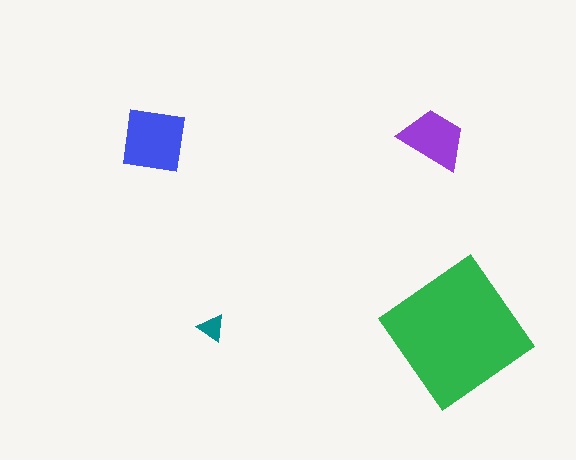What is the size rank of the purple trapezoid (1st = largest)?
3rd.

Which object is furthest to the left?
The blue square is leftmost.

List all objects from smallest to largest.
The teal triangle, the purple trapezoid, the blue square, the green diamond.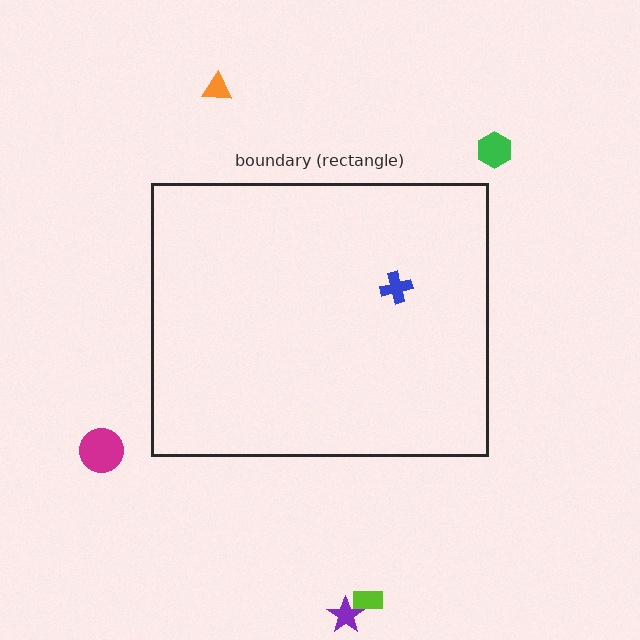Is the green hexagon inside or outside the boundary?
Outside.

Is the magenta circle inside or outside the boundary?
Outside.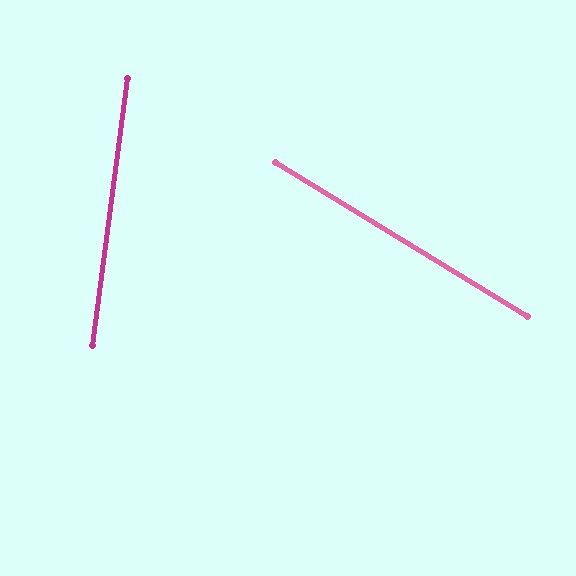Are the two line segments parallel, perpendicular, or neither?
Neither parallel nor perpendicular — they differ by about 66°.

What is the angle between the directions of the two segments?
Approximately 66 degrees.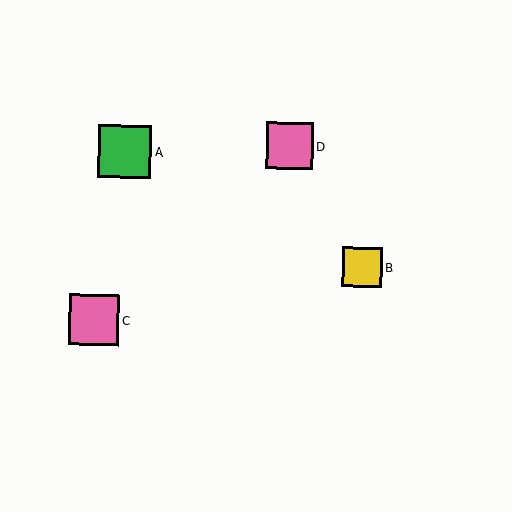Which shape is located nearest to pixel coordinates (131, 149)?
The green square (labeled A) at (125, 152) is nearest to that location.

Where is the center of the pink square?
The center of the pink square is at (94, 320).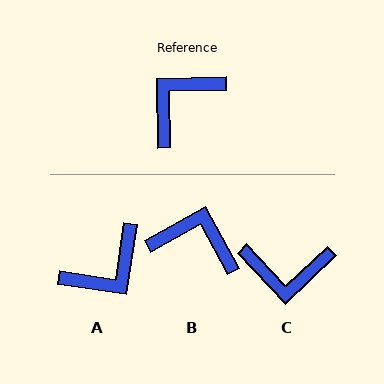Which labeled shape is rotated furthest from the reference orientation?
A, about 171 degrees away.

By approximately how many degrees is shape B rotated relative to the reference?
Approximately 62 degrees clockwise.